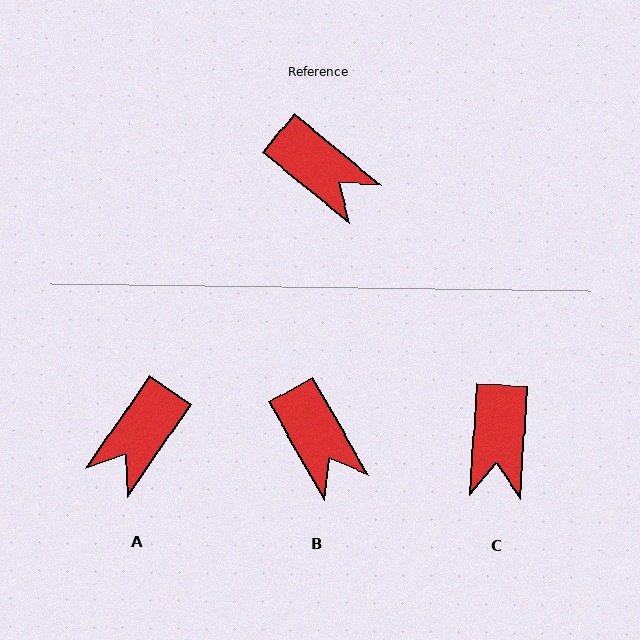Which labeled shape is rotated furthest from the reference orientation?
A, about 85 degrees away.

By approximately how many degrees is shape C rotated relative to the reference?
Approximately 54 degrees clockwise.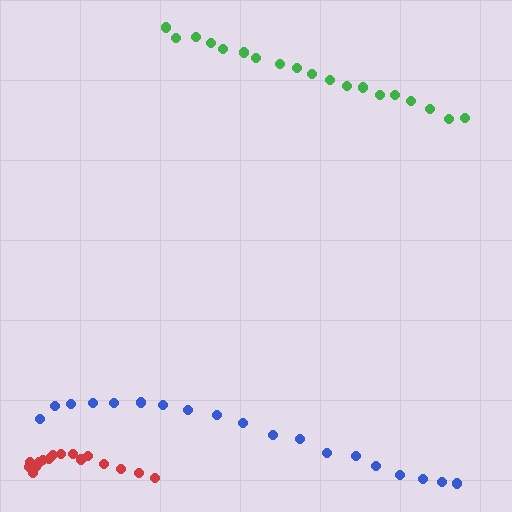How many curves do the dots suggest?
There are 3 distinct paths.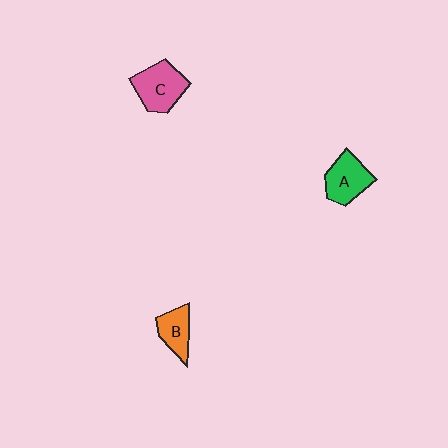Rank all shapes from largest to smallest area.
From largest to smallest: C (pink), A (green), B (orange).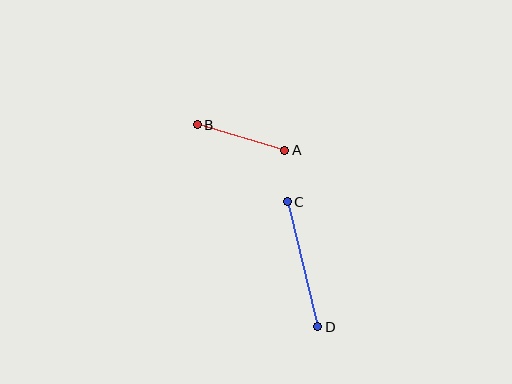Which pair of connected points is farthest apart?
Points C and D are farthest apart.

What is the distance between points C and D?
The distance is approximately 129 pixels.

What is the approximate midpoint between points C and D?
The midpoint is at approximately (303, 264) pixels.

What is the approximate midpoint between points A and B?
The midpoint is at approximately (241, 138) pixels.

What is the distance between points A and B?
The distance is approximately 91 pixels.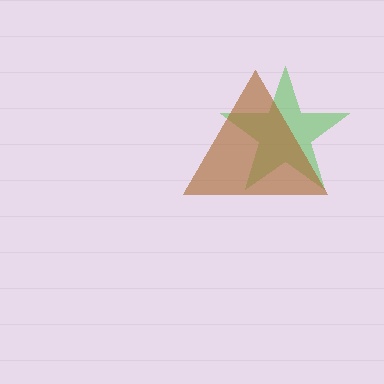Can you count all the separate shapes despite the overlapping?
Yes, there are 2 separate shapes.